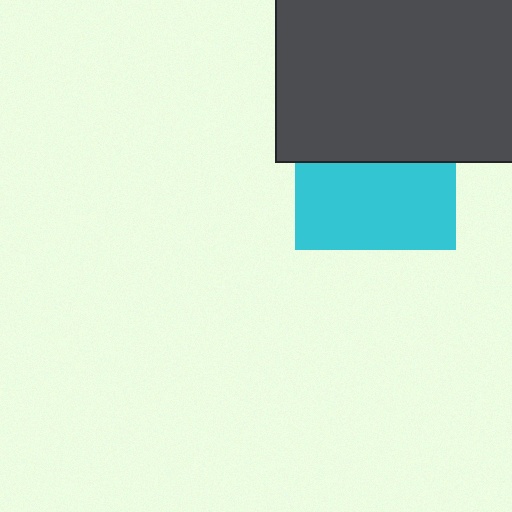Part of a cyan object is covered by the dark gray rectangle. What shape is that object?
It is a square.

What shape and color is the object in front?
The object in front is a dark gray rectangle.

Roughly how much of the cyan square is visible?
About half of it is visible (roughly 54%).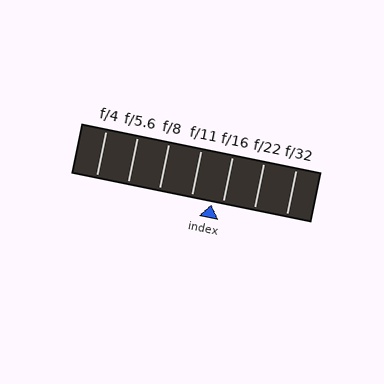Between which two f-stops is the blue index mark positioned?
The index mark is between f/11 and f/16.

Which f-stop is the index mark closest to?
The index mark is closest to f/16.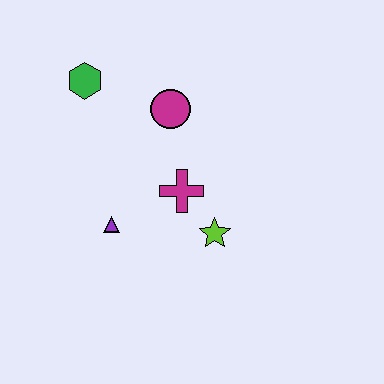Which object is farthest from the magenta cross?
The green hexagon is farthest from the magenta cross.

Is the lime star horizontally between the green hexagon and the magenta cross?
No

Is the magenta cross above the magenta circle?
No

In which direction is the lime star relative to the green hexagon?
The lime star is below the green hexagon.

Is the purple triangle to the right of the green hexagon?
Yes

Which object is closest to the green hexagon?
The magenta circle is closest to the green hexagon.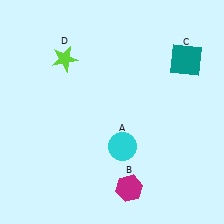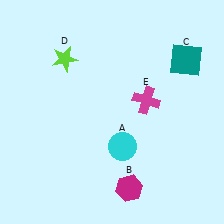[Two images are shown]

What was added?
A magenta cross (E) was added in Image 2.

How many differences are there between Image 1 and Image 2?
There is 1 difference between the two images.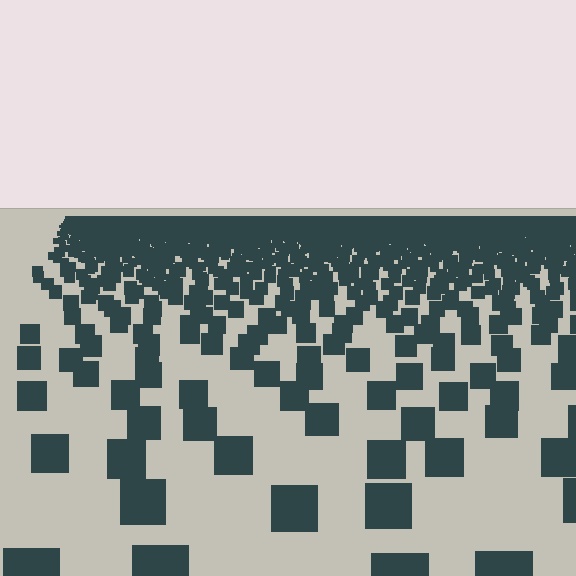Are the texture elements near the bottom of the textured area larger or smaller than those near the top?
Larger. Near the bottom, elements are closer to the viewer and appear at a bigger on-screen size.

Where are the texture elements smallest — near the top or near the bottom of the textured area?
Near the top.